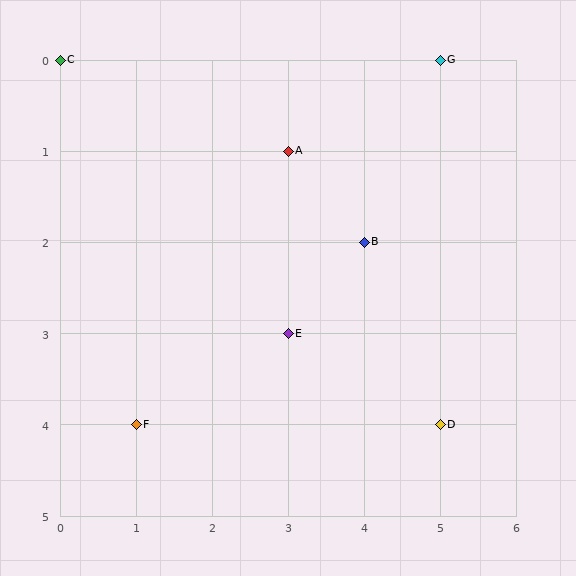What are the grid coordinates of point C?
Point C is at grid coordinates (0, 0).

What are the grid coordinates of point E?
Point E is at grid coordinates (3, 3).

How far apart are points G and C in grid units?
Points G and C are 5 columns apart.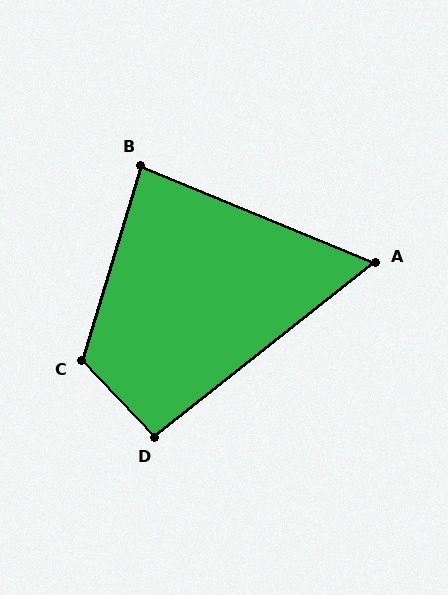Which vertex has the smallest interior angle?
A, at approximately 61 degrees.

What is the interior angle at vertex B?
Approximately 85 degrees (acute).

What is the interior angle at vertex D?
Approximately 95 degrees (obtuse).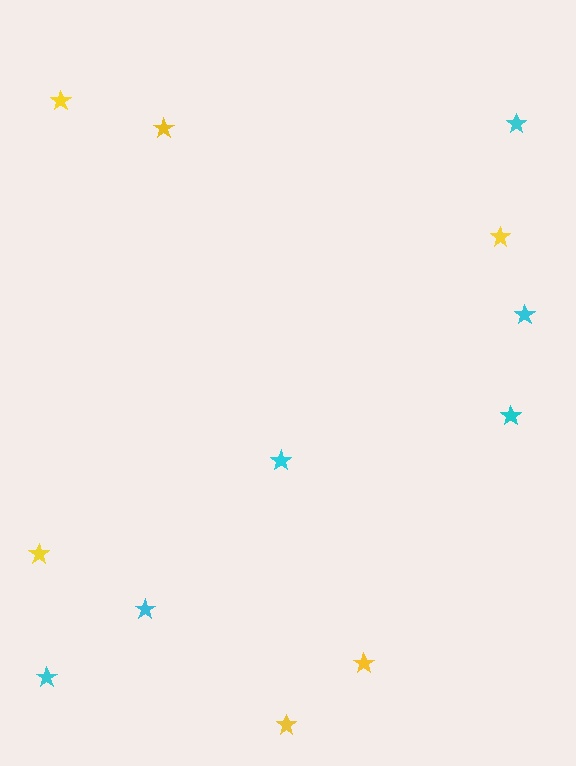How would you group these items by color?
There are 2 groups: one group of cyan stars (6) and one group of yellow stars (6).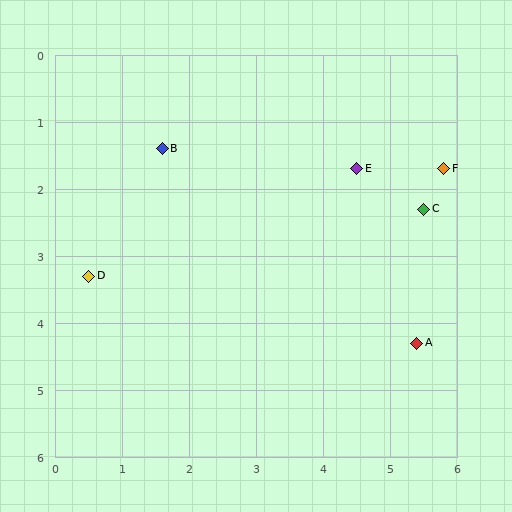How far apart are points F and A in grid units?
Points F and A are about 2.6 grid units apart.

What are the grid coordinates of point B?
Point B is at approximately (1.6, 1.4).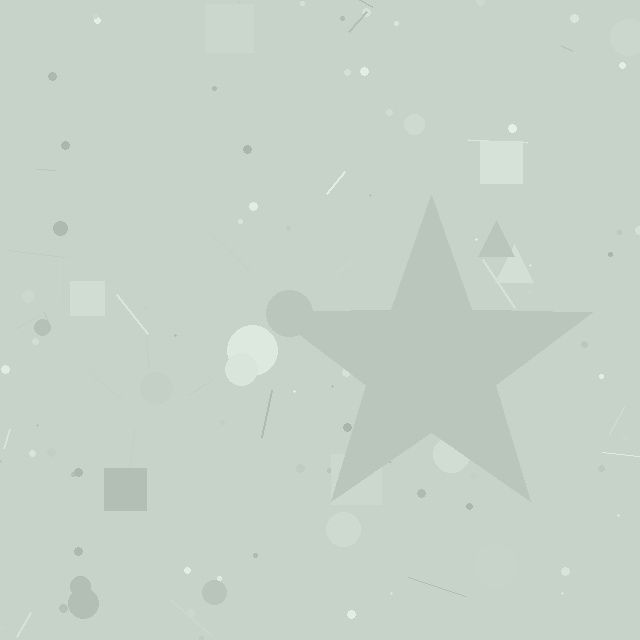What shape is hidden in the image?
A star is hidden in the image.